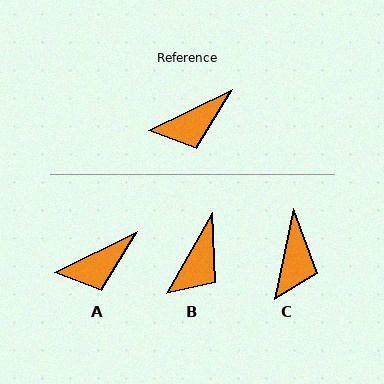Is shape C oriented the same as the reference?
No, it is off by about 52 degrees.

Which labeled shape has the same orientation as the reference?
A.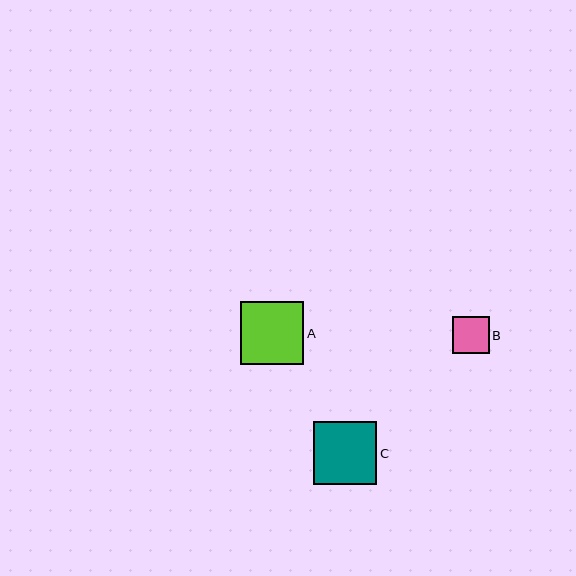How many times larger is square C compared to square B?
Square C is approximately 1.7 times the size of square B.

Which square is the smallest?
Square B is the smallest with a size of approximately 37 pixels.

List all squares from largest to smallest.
From largest to smallest: C, A, B.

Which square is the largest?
Square C is the largest with a size of approximately 63 pixels.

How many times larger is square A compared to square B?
Square A is approximately 1.7 times the size of square B.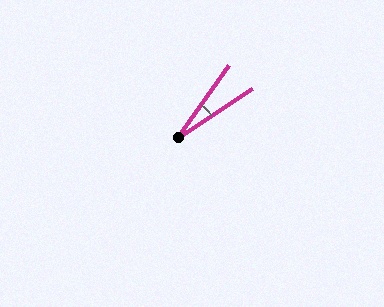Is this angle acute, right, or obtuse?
It is acute.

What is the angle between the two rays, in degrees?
Approximately 21 degrees.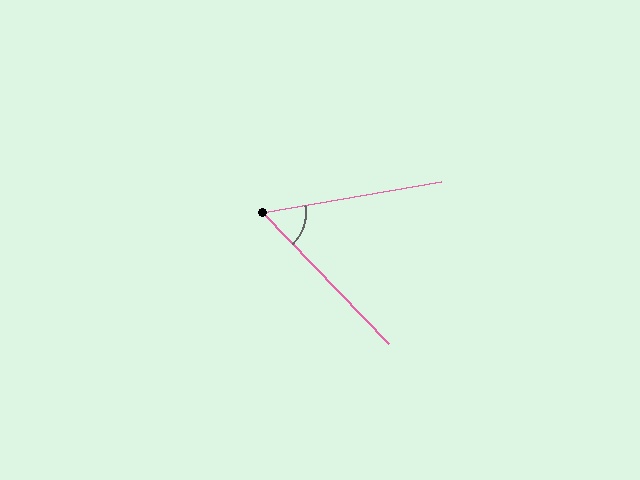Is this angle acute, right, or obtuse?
It is acute.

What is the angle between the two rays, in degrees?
Approximately 56 degrees.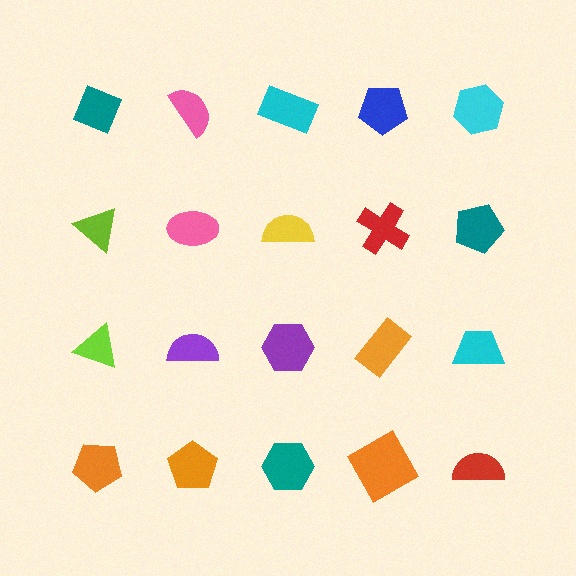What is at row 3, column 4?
An orange rectangle.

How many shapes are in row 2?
5 shapes.